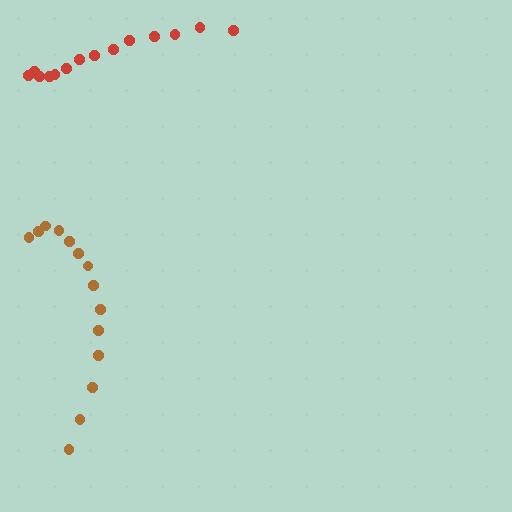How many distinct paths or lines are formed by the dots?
There are 2 distinct paths.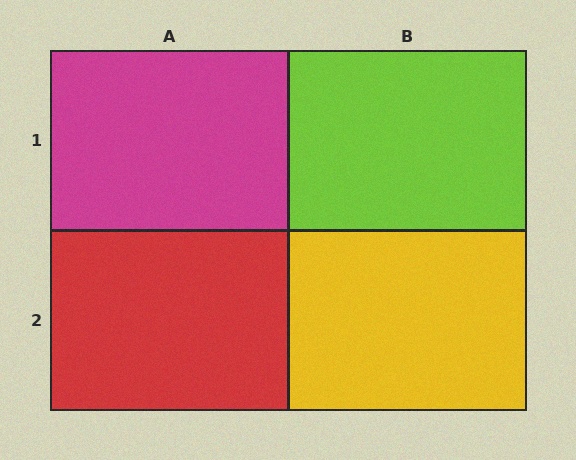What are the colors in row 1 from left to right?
Magenta, lime.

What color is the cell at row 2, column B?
Yellow.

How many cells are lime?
1 cell is lime.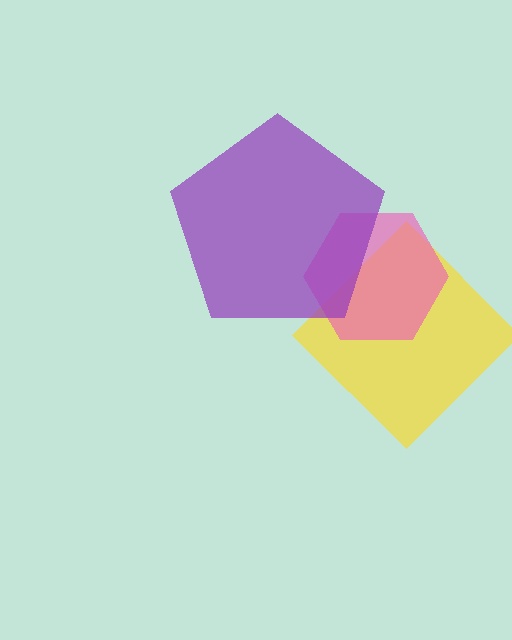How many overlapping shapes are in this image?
There are 3 overlapping shapes in the image.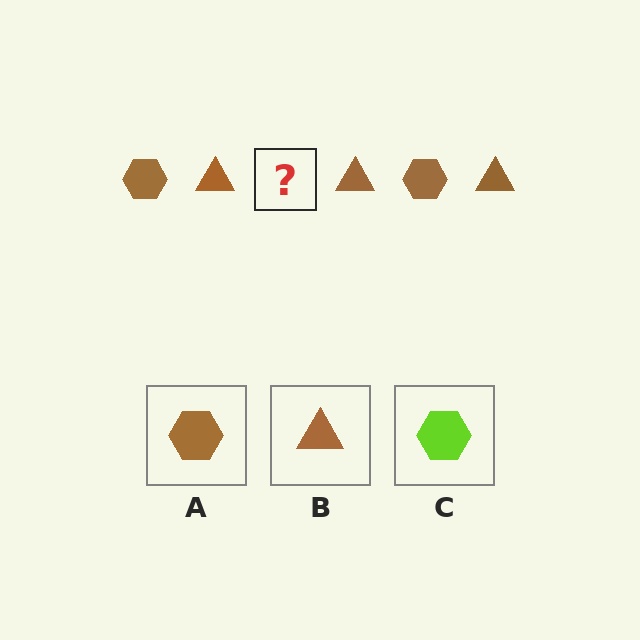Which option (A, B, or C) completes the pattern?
A.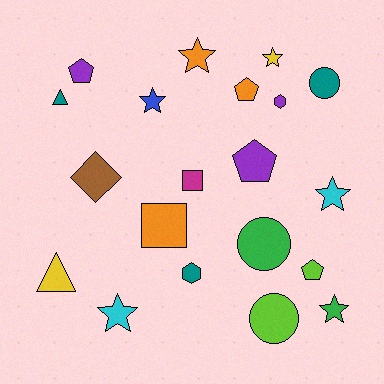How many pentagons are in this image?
There are 4 pentagons.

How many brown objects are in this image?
There is 1 brown object.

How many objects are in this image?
There are 20 objects.